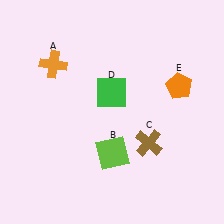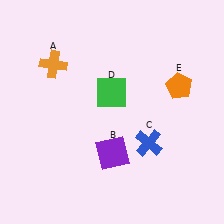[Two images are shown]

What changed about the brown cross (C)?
In Image 1, C is brown. In Image 2, it changed to blue.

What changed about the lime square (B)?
In Image 1, B is lime. In Image 2, it changed to purple.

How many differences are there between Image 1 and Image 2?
There are 2 differences between the two images.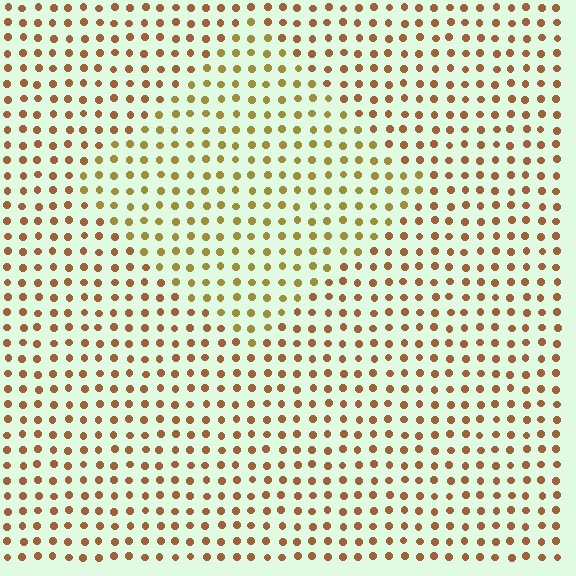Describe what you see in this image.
The image is filled with small brown elements in a uniform arrangement. A diamond-shaped region is visible where the elements are tinted to a slightly different hue, forming a subtle color boundary.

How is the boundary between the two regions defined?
The boundary is defined purely by a slight shift in hue (about 28 degrees). Spacing, size, and orientation are identical on both sides.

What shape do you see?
I see a diamond.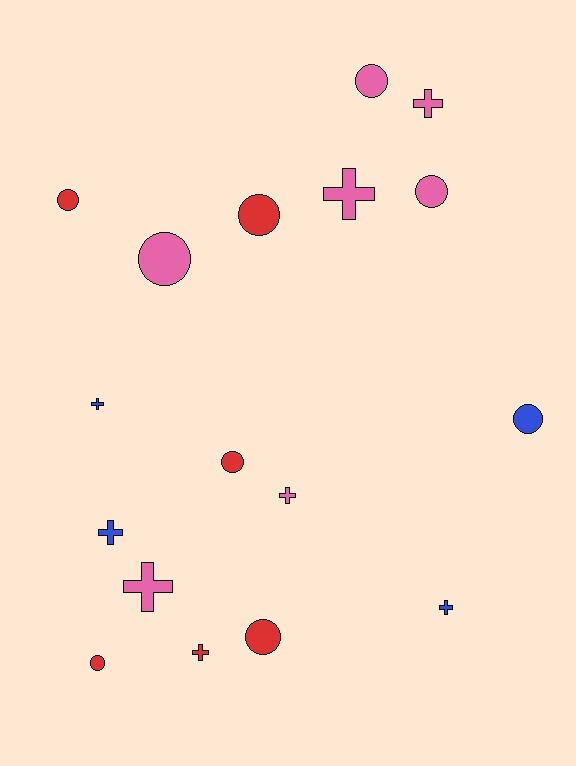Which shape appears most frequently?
Circle, with 9 objects.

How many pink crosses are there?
There are 4 pink crosses.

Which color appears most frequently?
Pink, with 7 objects.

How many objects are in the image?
There are 17 objects.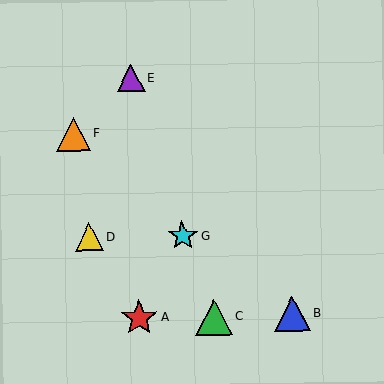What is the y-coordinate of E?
Object E is at y≈78.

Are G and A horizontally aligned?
No, G is at y≈236 and A is at y≈318.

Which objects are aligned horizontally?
Objects D, G are aligned horizontally.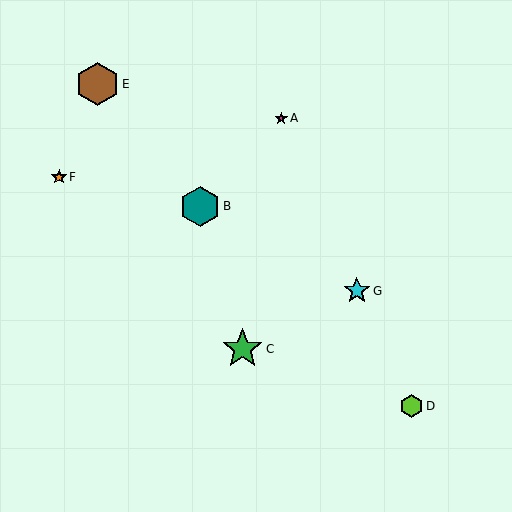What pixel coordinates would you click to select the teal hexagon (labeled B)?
Click at (200, 206) to select the teal hexagon B.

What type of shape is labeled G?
Shape G is a cyan star.